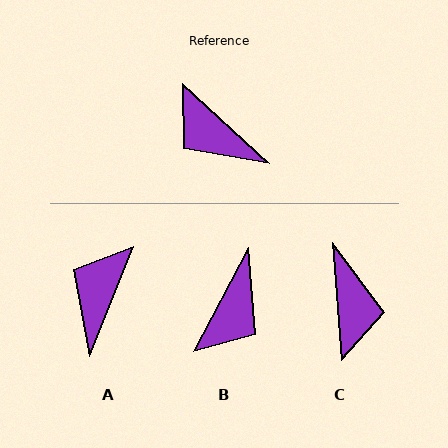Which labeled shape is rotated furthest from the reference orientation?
C, about 137 degrees away.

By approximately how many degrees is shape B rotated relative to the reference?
Approximately 105 degrees counter-clockwise.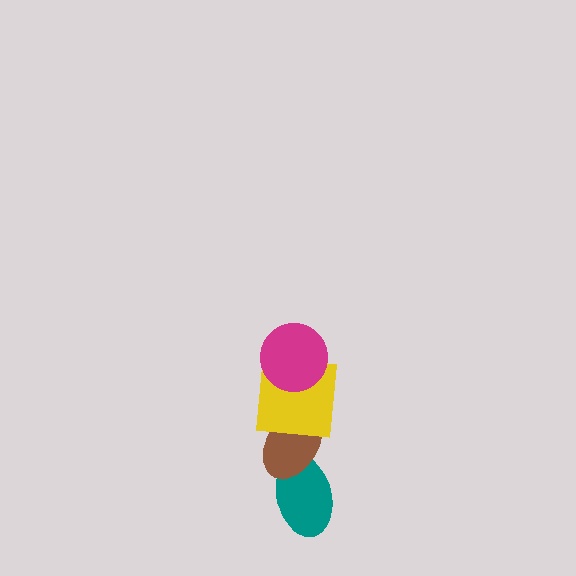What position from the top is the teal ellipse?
The teal ellipse is 4th from the top.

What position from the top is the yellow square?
The yellow square is 2nd from the top.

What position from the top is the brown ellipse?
The brown ellipse is 3rd from the top.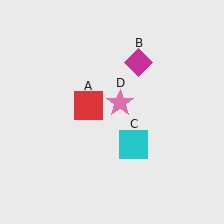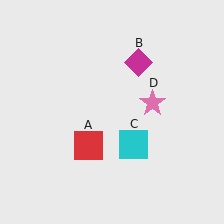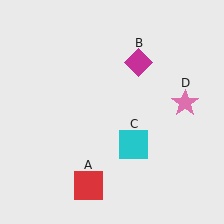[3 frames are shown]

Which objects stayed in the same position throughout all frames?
Magenta diamond (object B) and cyan square (object C) remained stationary.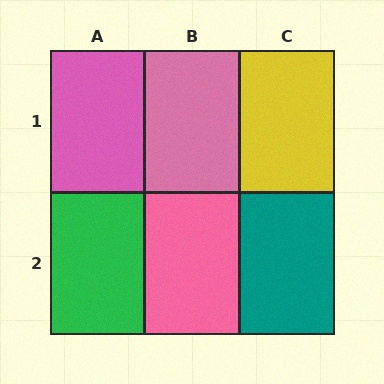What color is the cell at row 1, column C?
Yellow.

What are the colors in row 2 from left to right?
Green, pink, teal.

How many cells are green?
1 cell is green.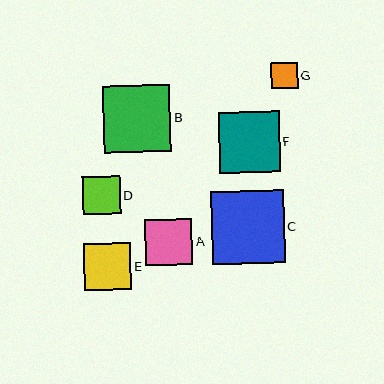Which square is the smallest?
Square G is the smallest with a size of approximately 26 pixels.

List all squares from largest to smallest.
From largest to smallest: C, B, F, A, E, D, G.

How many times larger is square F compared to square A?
Square F is approximately 1.3 times the size of square A.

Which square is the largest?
Square C is the largest with a size of approximately 73 pixels.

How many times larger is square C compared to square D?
Square C is approximately 1.9 times the size of square D.